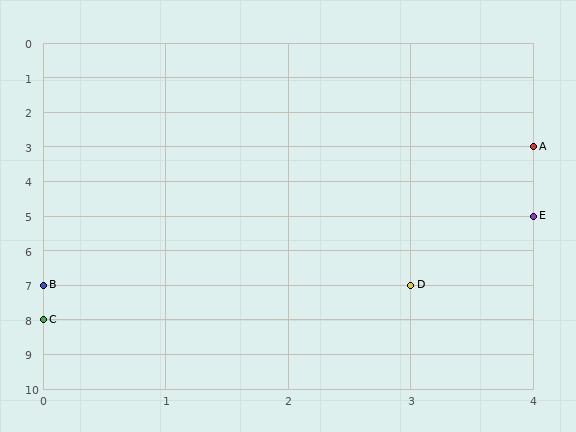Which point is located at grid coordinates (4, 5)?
Point E is at (4, 5).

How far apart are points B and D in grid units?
Points B and D are 3 columns apart.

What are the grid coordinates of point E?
Point E is at grid coordinates (4, 5).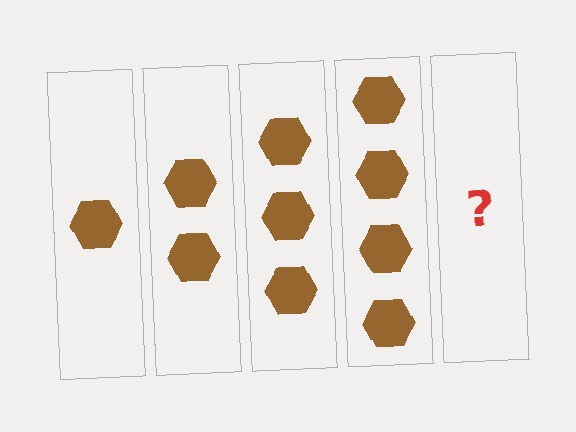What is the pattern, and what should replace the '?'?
The pattern is that each step adds one more hexagon. The '?' should be 5 hexagons.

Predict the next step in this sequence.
The next step is 5 hexagons.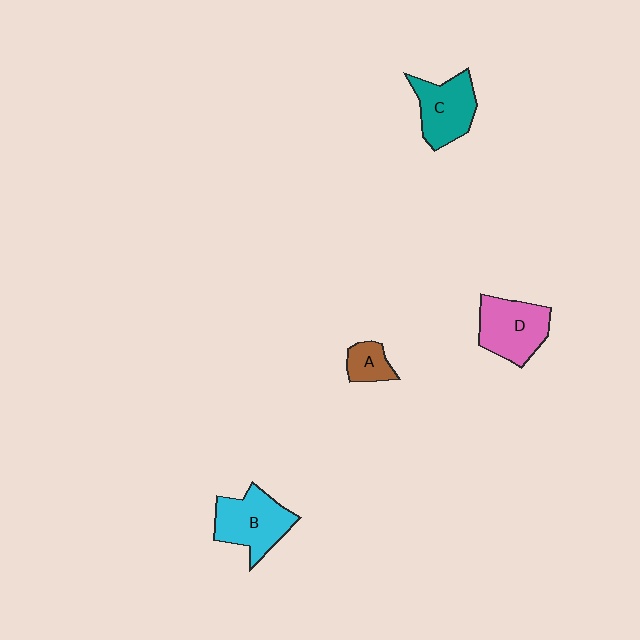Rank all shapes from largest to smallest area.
From largest to smallest: B (cyan), D (pink), C (teal), A (brown).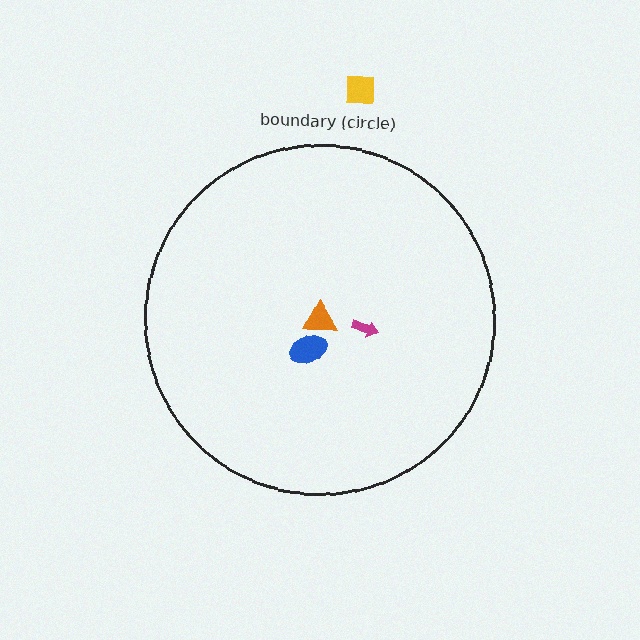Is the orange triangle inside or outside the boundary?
Inside.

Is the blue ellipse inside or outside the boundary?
Inside.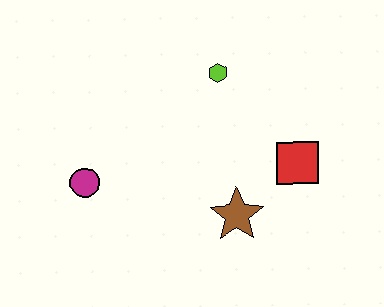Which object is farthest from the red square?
The magenta circle is farthest from the red square.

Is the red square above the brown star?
Yes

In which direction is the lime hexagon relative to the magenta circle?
The lime hexagon is to the right of the magenta circle.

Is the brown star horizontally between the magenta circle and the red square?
Yes